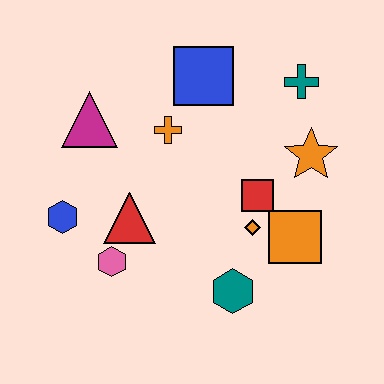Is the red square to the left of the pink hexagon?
No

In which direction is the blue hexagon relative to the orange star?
The blue hexagon is to the left of the orange star.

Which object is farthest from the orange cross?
The teal hexagon is farthest from the orange cross.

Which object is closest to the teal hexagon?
The orange diamond is closest to the teal hexagon.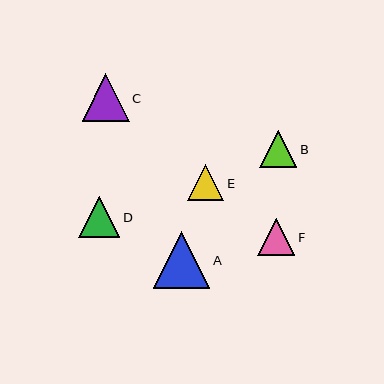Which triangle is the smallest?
Triangle E is the smallest with a size of approximately 36 pixels.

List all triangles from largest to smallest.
From largest to smallest: A, C, D, F, B, E.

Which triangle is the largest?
Triangle A is the largest with a size of approximately 56 pixels.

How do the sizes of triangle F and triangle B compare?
Triangle F and triangle B are approximately the same size.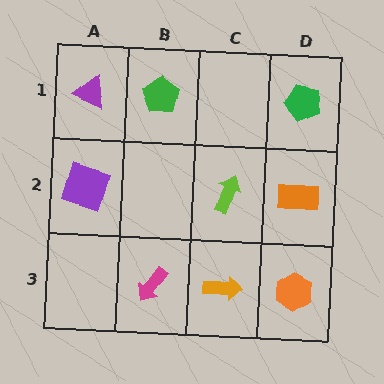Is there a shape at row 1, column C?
No, that cell is empty.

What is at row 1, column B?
A green pentagon.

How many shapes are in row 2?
3 shapes.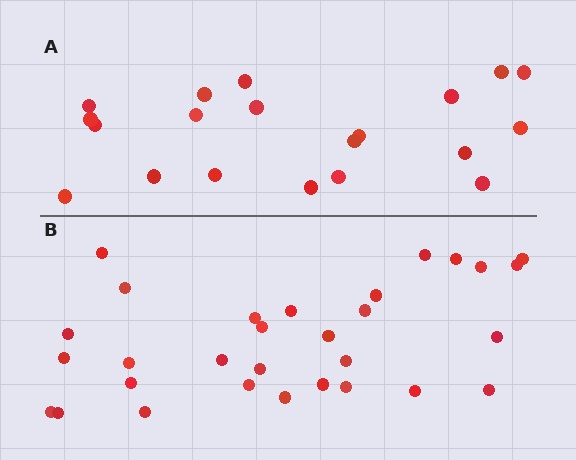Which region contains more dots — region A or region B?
Region B (the bottom region) has more dots.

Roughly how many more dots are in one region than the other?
Region B has roughly 10 or so more dots than region A.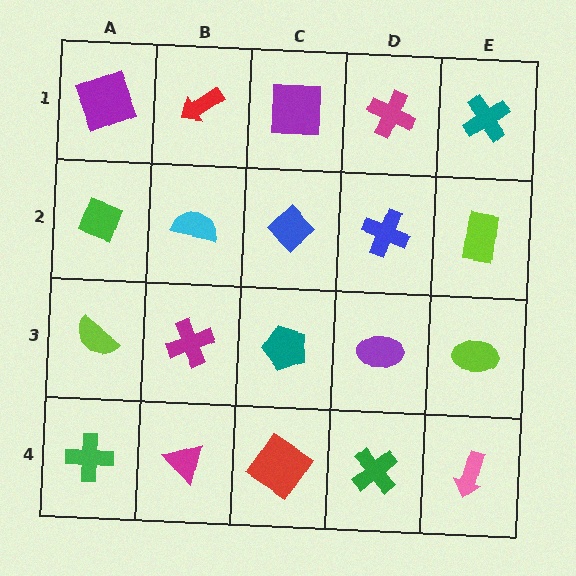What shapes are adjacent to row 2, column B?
A red arrow (row 1, column B), a magenta cross (row 3, column B), a green diamond (row 2, column A), a blue diamond (row 2, column C).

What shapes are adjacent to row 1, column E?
A lime rectangle (row 2, column E), a magenta cross (row 1, column D).